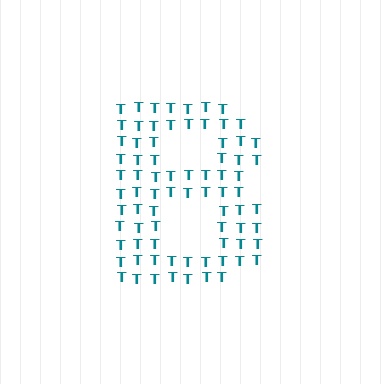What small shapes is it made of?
It is made of small letter T's.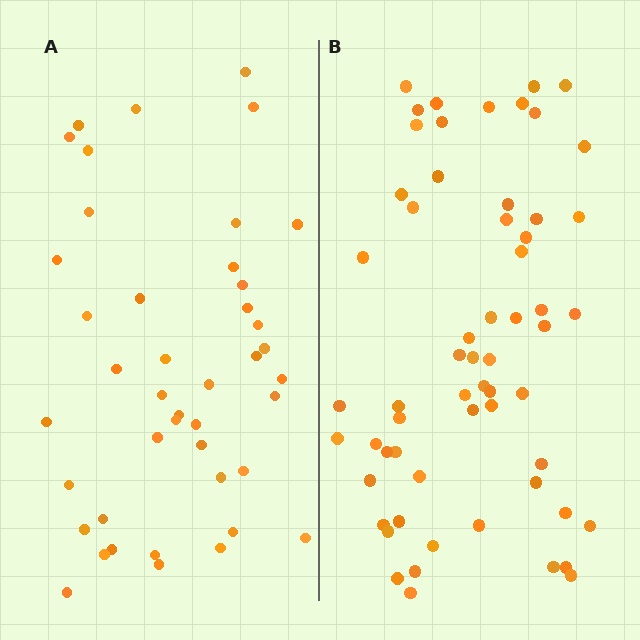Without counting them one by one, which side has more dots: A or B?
Region B (the right region) has more dots.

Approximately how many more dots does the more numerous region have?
Region B has approximately 15 more dots than region A.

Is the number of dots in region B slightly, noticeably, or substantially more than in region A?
Region B has noticeably more, but not dramatically so. The ratio is roughly 1.4 to 1.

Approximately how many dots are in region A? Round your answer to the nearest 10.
About 40 dots. (The exact count is 43, which rounds to 40.)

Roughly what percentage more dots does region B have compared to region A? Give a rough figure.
About 40% more.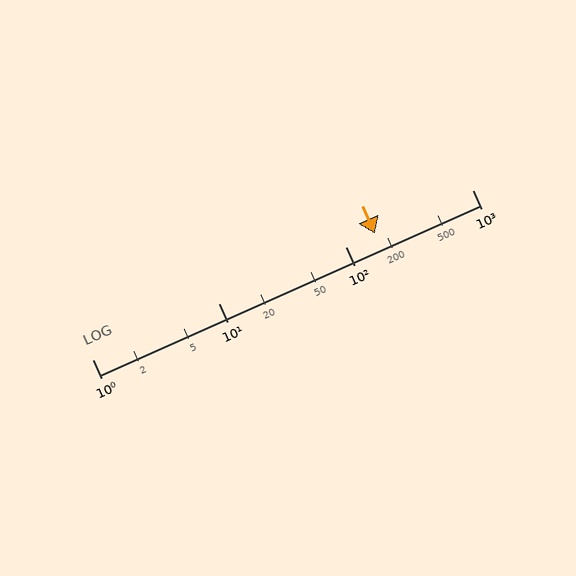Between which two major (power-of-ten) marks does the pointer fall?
The pointer is between 100 and 1000.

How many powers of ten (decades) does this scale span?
The scale spans 3 decades, from 1 to 1000.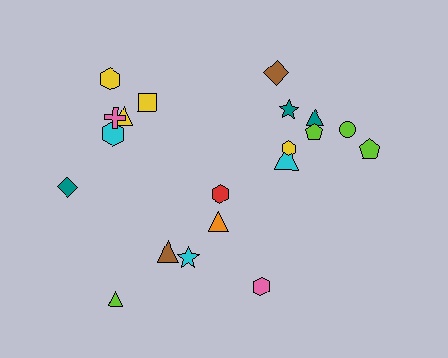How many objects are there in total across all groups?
There are 20 objects.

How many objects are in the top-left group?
There are 6 objects.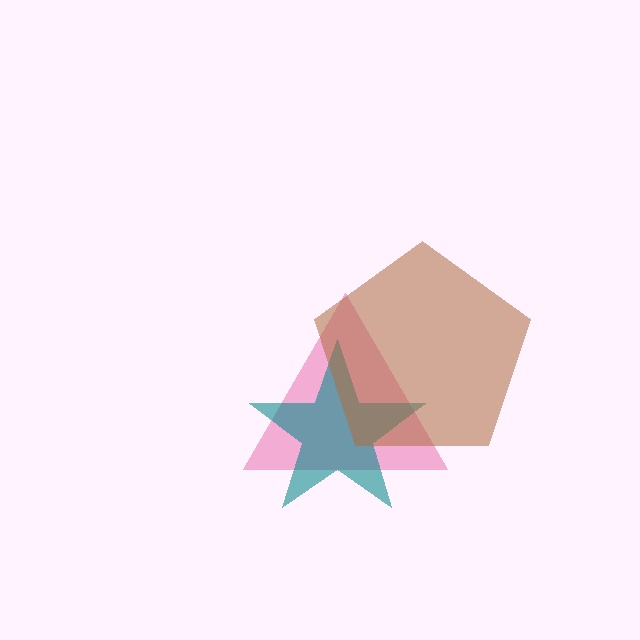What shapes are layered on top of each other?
The layered shapes are: a pink triangle, a teal star, a brown pentagon.